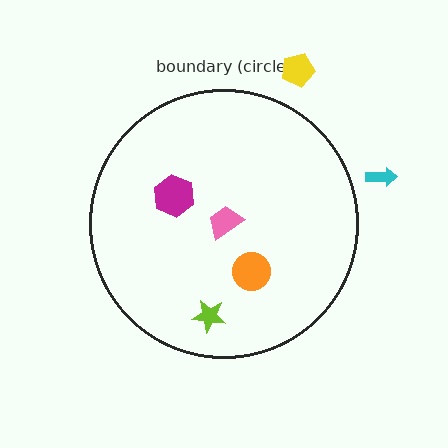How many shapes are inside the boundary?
4 inside, 2 outside.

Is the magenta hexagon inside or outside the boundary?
Inside.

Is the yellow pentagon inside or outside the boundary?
Outside.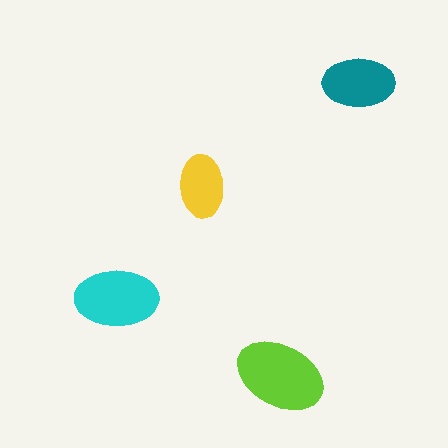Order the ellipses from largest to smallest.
the lime one, the cyan one, the teal one, the yellow one.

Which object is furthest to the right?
The teal ellipse is rightmost.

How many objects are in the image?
There are 4 objects in the image.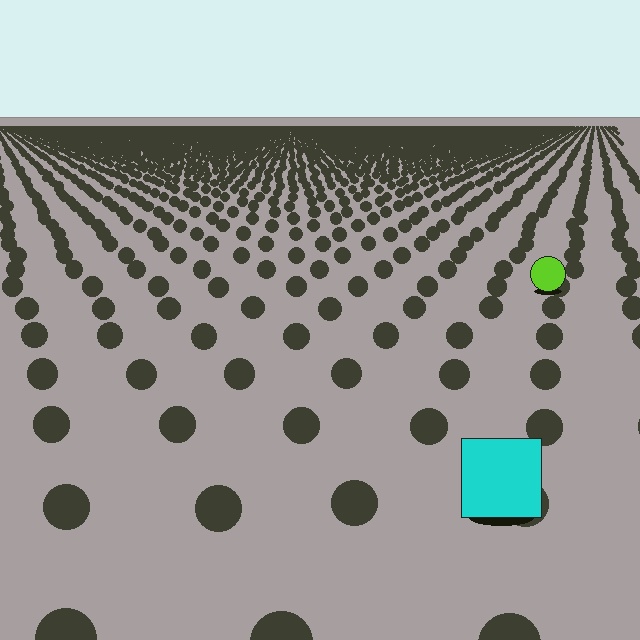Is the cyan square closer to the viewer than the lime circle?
Yes. The cyan square is closer — you can tell from the texture gradient: the ground texture is coarser near it.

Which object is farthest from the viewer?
The lime circle is farthest from the viewer. It appears smaller and the ground texture around it is denser.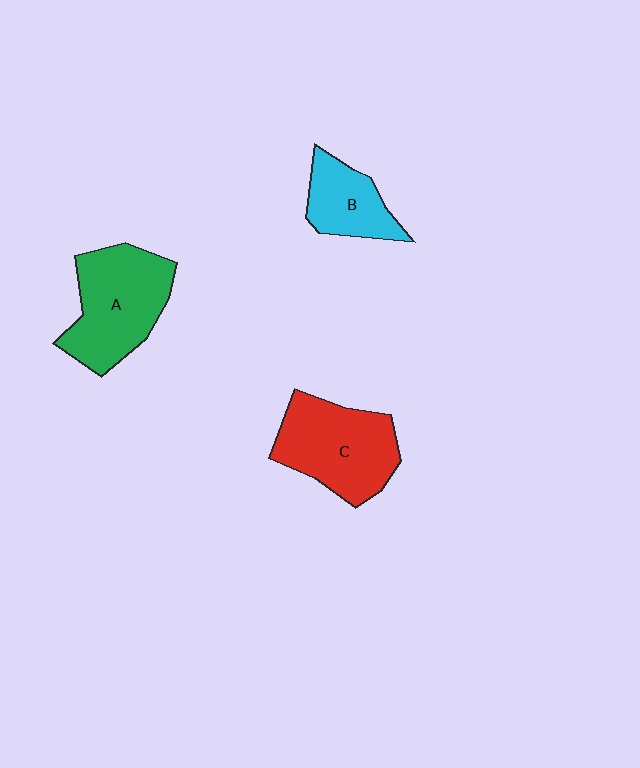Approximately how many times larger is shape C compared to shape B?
Approximately 1.7 times.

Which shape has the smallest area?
Shape B (cyan).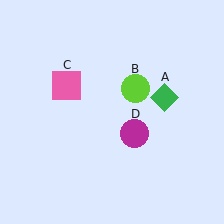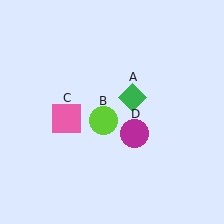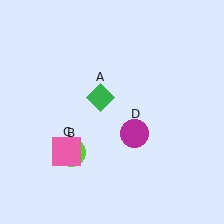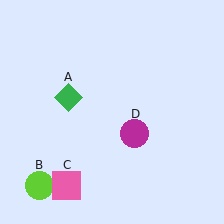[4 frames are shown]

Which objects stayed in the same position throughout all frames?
Magenta circle (object D) remained stationary.